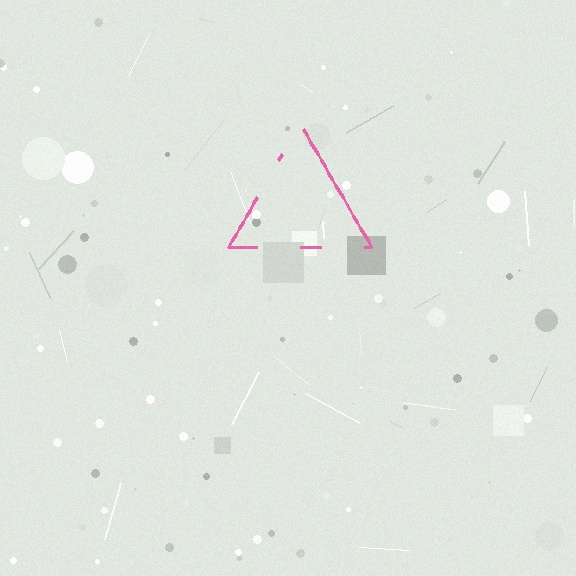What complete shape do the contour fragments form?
The contour fragments form a triangle.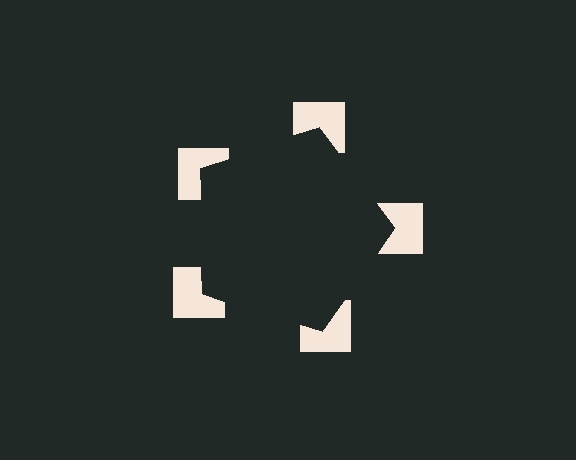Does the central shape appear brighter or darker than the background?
It typically appears slightly darker than the background, even though no actual brightness change is drawn.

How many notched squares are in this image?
There are 5 — one at each vertex of the illusory pentagon.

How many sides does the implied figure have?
5 sides.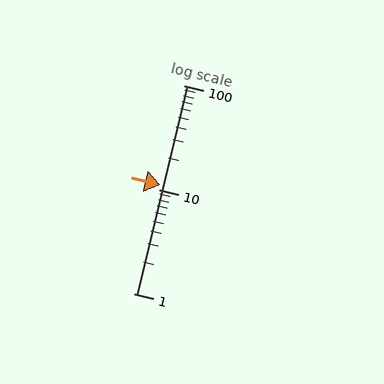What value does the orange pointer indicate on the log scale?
The pointer indicates approximately 11.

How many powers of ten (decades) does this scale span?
The scale spans 2 decades, from 1 to 100.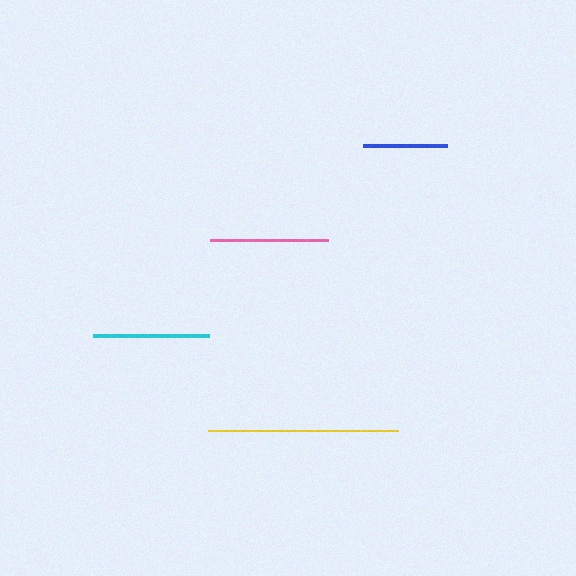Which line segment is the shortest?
The blue line is the shortest at approximately 85 pixels.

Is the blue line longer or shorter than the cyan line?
The cyan line is longer than the blue line.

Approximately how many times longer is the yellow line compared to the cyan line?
The yellow line is approximately 1.6 times the length of the cyan line.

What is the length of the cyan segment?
The cyan segment is approximately 116 pixels long.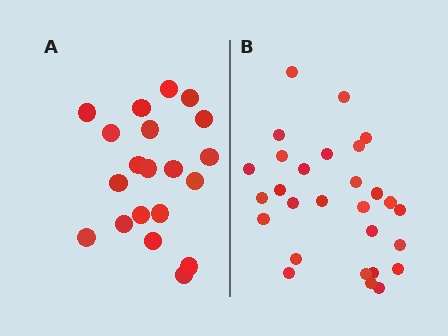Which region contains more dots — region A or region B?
Region B (the right region) has more dots.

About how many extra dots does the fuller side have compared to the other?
Region B has roughly 8 or so more dots than region A.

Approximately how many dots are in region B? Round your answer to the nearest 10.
About 30 dots. (The exact count is 28, which rounds to 30.)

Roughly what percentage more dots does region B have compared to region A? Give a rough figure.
About 40% more.